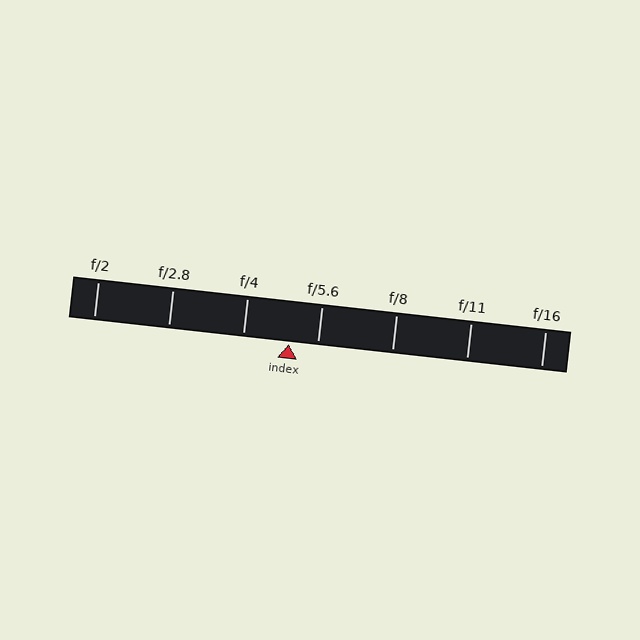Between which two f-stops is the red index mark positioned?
The index mark is between f/4 and f/5.6.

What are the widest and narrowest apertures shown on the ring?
The widest aperture shown is f/2 and the narrowest is f/16.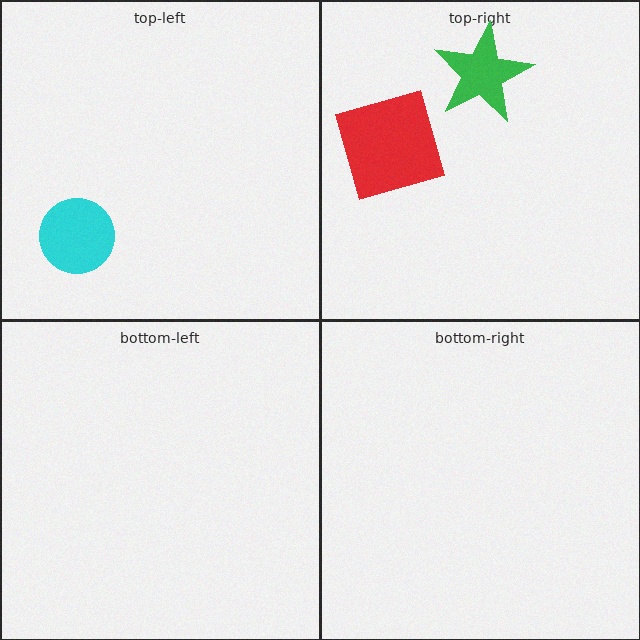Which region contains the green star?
The top-right region.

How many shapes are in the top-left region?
1.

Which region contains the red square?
The top-right region.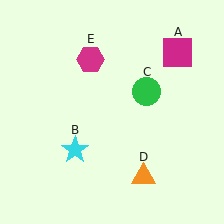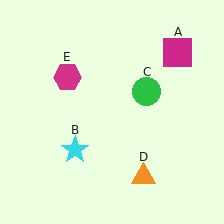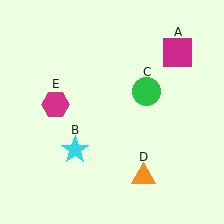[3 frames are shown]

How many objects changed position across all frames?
1 object changed position: magenta hexagon (object E).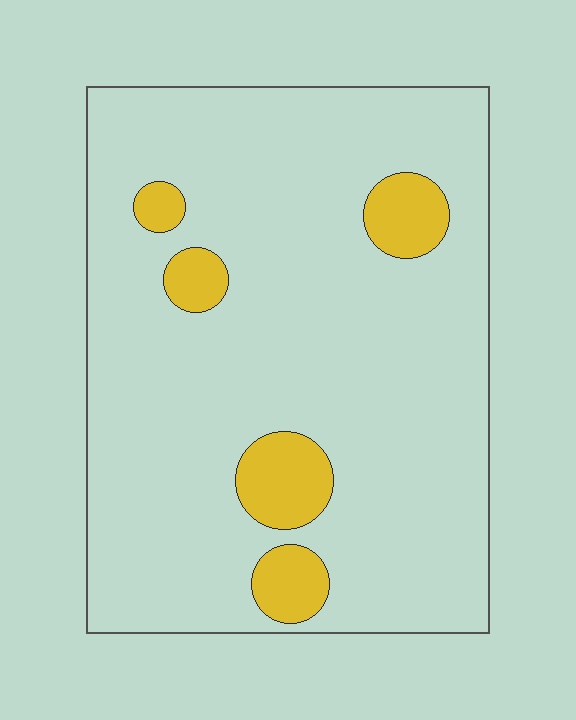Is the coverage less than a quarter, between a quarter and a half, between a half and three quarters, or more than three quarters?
Less than a quarter.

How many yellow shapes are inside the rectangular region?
5.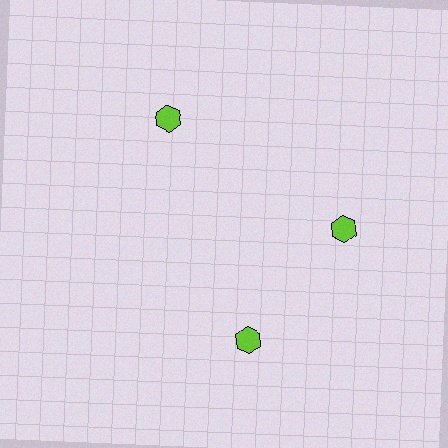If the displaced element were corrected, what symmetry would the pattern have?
It would have 3-fold rotational symmetry — the pattern would map onto itself every 120 degrees.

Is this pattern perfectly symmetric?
No. The 3 lime hexagons are arranged in a ring, but one element near the 7 o'clock position is rotated out of alignment along the ring, breaking the 3-fold rotational symmetry.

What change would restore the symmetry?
The symmetry would be restored by rotating it back into even spacing with its neighbors so that all 3 hexagons sit at equal angles and equal distance from the center.